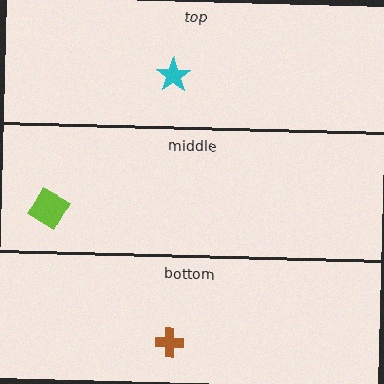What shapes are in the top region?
The cyan star.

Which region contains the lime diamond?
The middle region.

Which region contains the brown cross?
The bottom region.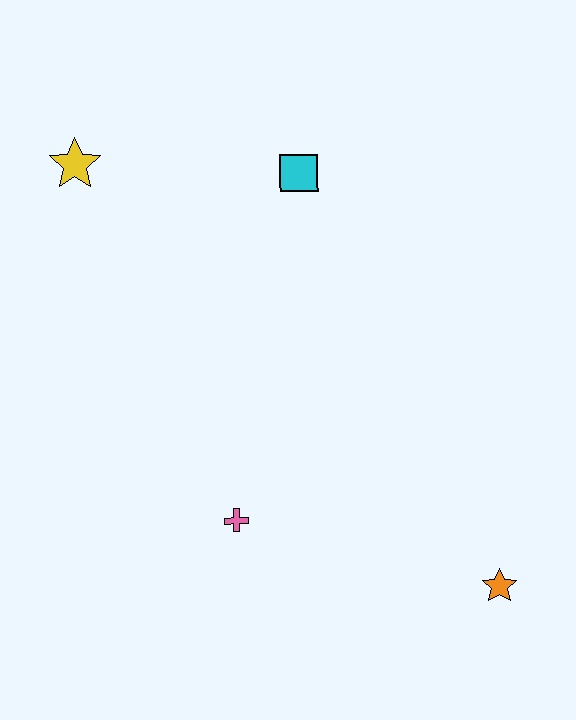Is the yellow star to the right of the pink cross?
No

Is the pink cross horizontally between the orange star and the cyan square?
No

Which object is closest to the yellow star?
The cyan square is closest to the yellow star.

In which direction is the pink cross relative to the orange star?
The pink cross is to the left of the orange star.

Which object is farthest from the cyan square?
The orange star is farthest from the cyan square.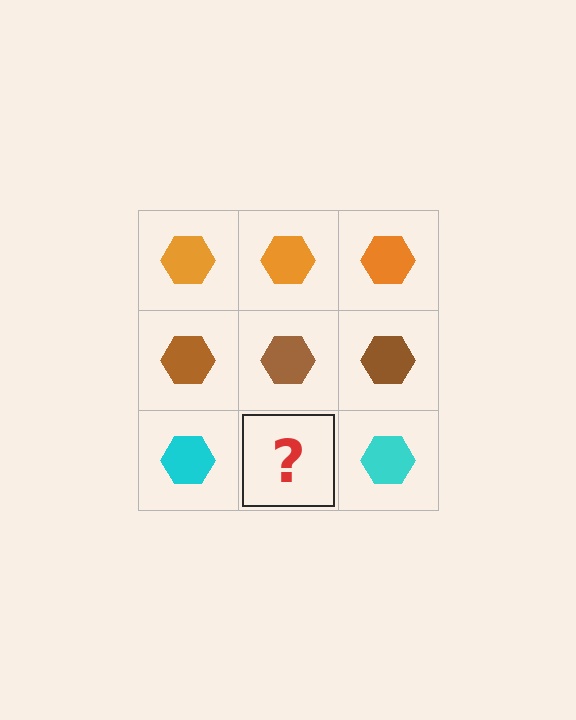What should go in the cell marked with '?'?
The missing cell should contain a cyan hexagon.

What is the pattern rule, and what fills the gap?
The rule is that each row has a consistent color. The gap should be filled with a cyan hexagon.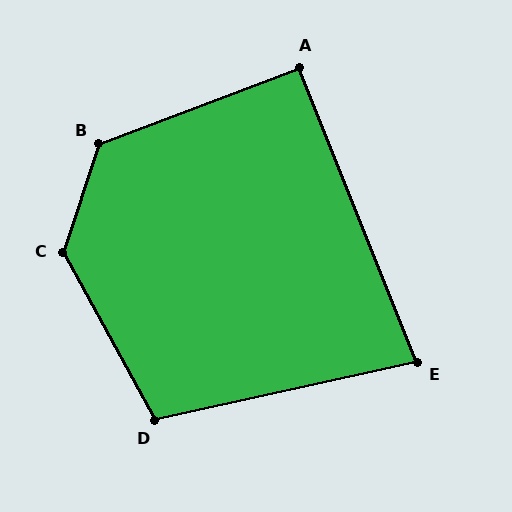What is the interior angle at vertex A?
Approximately 91 degrees (approximately right).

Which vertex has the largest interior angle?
C, at approximately 133 degrees.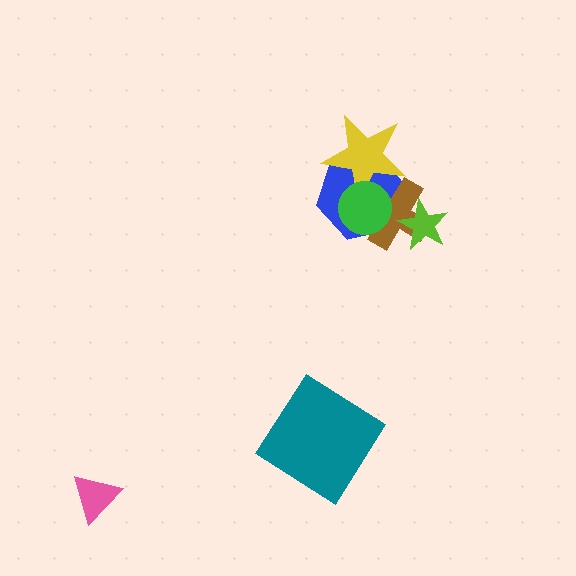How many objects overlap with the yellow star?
3 objects overlap with the yellow star.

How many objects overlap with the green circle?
3 objects overlap with the green circle.